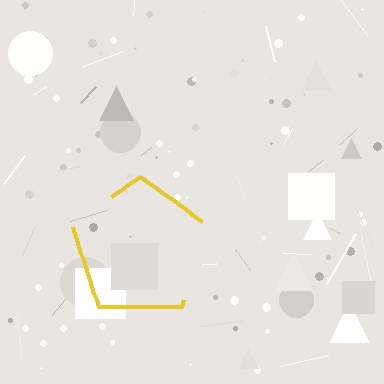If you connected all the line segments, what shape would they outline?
They would outline a pentagon.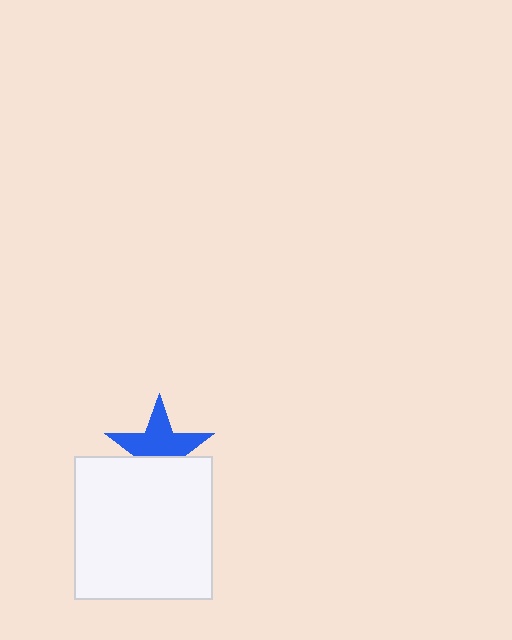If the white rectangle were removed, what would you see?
You would see the complete blue star.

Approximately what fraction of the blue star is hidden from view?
Roughly 40% of the blue star is hidden behind the white rectangle.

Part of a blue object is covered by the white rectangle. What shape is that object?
It is a star.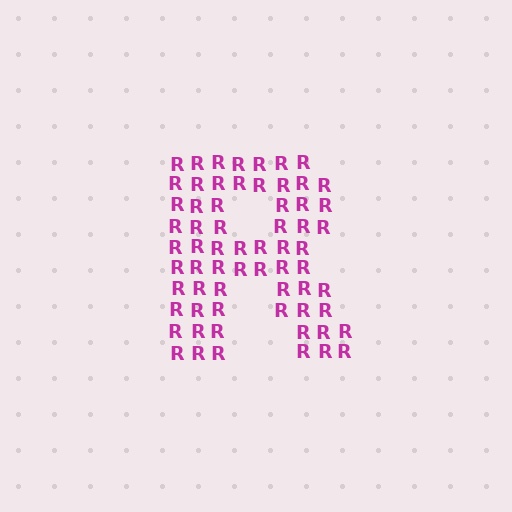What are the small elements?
The small elements are letter R's.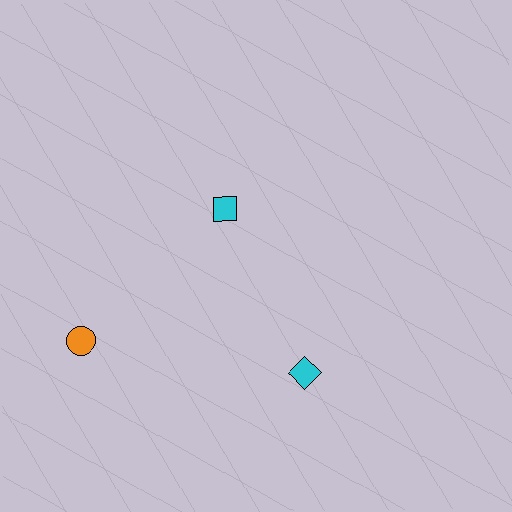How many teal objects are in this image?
There are no teal objects.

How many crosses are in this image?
There are no crosses.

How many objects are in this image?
There are 3 objects.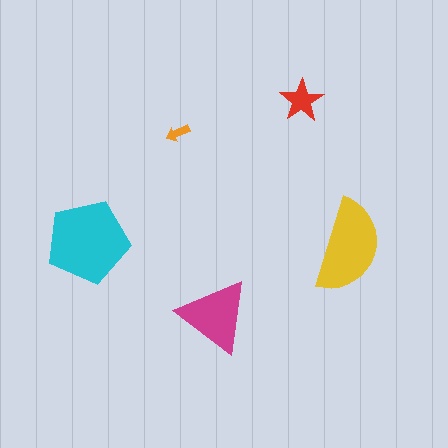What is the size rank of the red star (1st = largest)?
4th.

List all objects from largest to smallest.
The cyan pentagon, the yellow semicircle, the magenta triangle, the red star, the orange arrow.